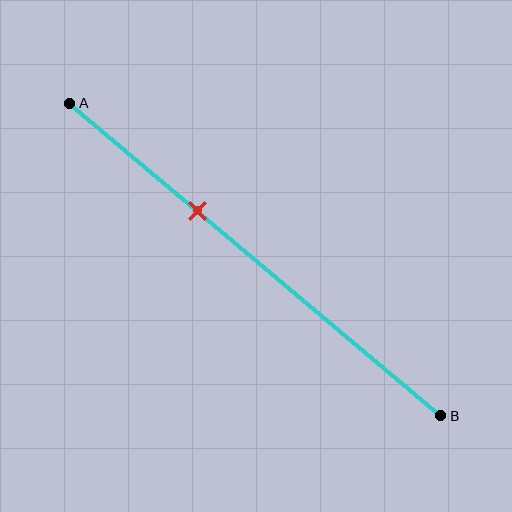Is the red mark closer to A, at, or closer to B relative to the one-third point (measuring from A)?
The red mark is approximately at the one-third point of segment AB.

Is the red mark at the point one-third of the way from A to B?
Yes, the mark is approximately at the one-third point.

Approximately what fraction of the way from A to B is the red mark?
The red mark is approximately 35% of the way from A to B.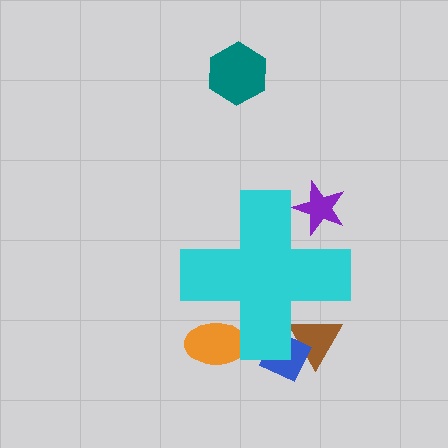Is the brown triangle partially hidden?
Yes, the brown triangle is partially hidden behind the cyan cross.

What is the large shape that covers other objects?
A cyan cross.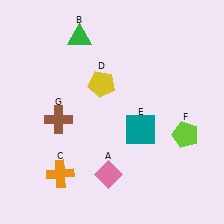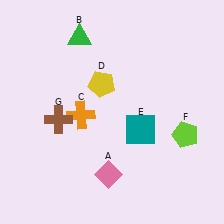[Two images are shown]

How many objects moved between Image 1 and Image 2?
1 object moved between the two images.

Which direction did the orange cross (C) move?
The orange cross (C) moved up.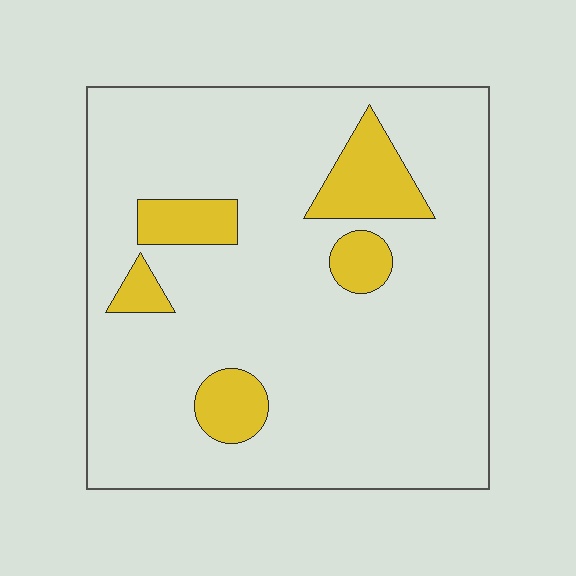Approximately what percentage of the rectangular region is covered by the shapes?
Approximately 15%.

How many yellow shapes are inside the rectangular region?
5.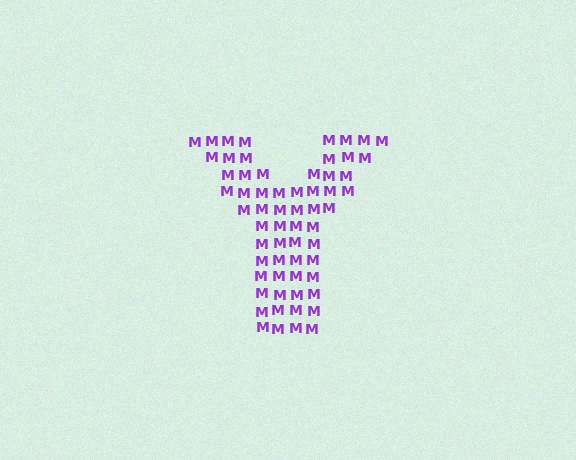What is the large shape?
The large shape is the letter Y.